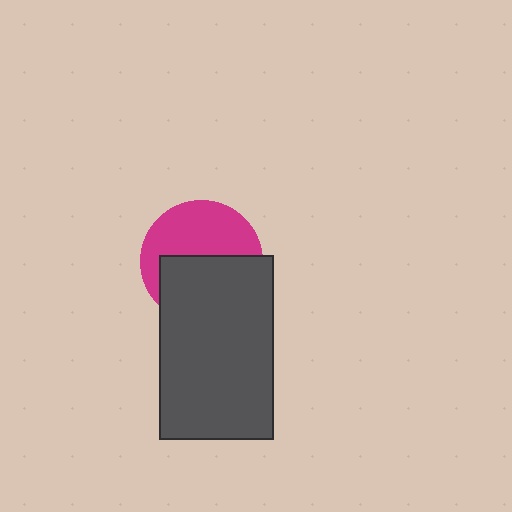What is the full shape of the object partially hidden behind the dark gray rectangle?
The partially hidden object is a magenta circle.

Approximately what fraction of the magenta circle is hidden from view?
Roughly 50% of the magenta circle is hidden behind the dark gray rectangle.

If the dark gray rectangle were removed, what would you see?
You would see the complete magenta circle.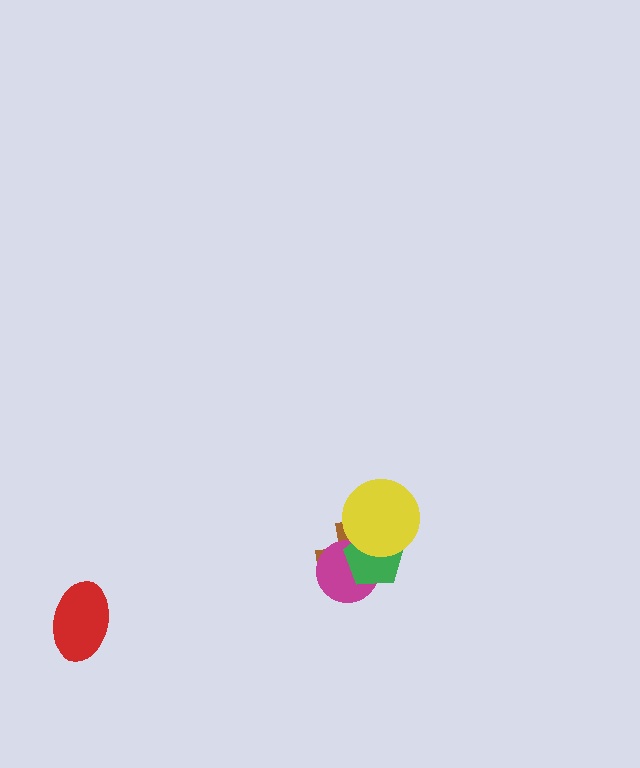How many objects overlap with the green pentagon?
3 objects overlap with the green pentagon.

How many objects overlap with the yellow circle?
2 objects overlap with the yellow circle.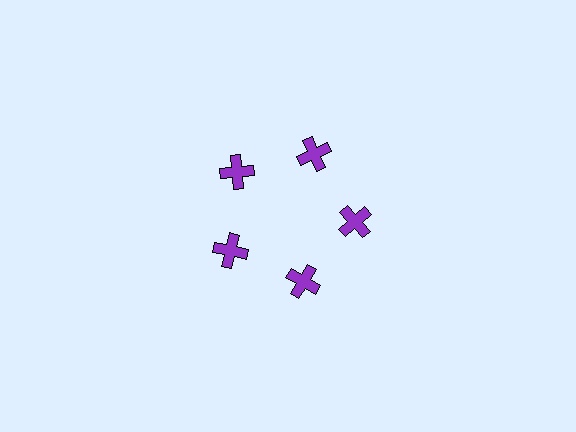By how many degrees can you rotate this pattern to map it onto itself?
The pattern maps onto itself every 72 degrees of rotation.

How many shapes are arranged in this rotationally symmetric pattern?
There are 5 shapes, arranged in 5 groups of 1.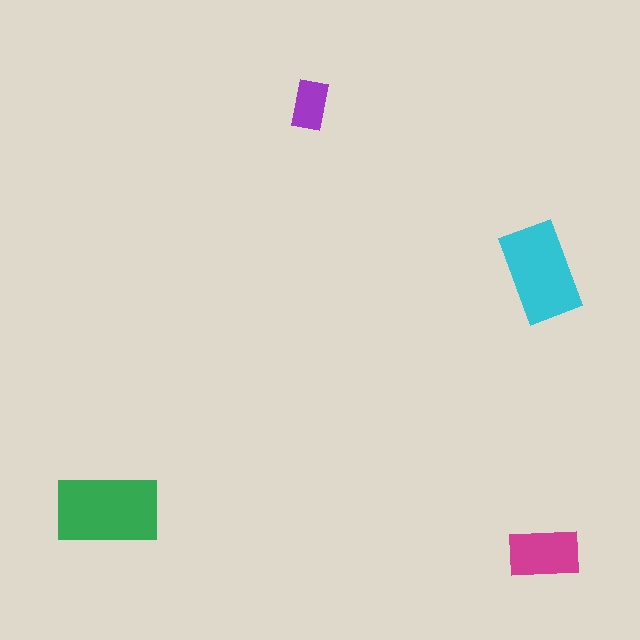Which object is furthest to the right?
The magenta rectangle is rightmost.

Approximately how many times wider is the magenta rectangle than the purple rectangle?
About 1.5 times wider.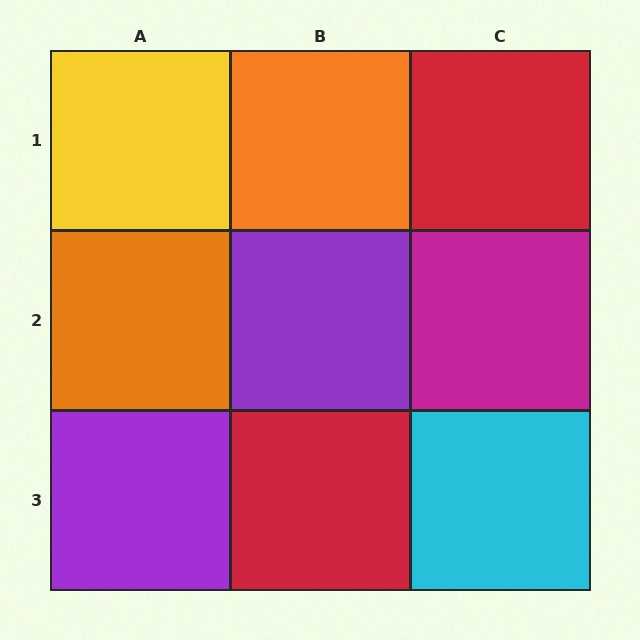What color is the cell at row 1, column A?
Yellow.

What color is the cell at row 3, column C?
Cyan.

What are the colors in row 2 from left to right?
Orange, purple, magenta.